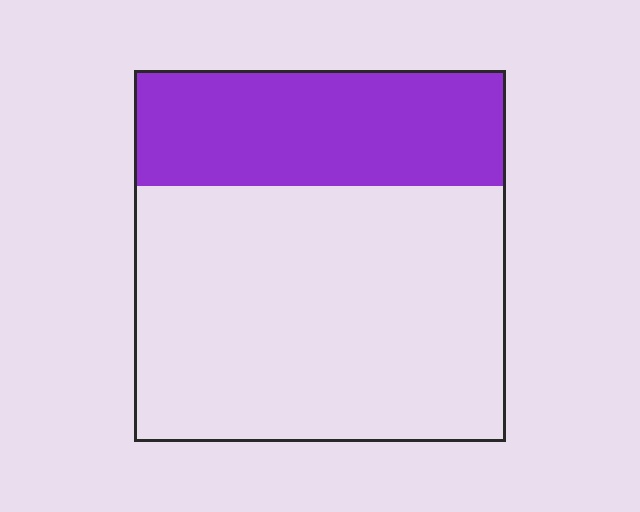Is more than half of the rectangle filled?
No.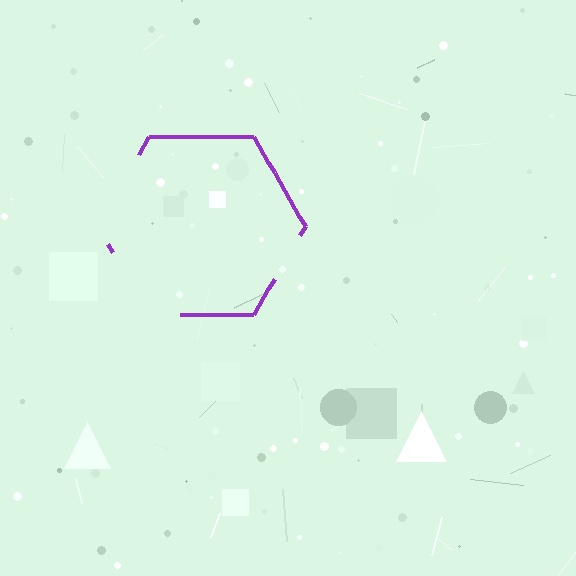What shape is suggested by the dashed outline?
The dashed outline suggests a hexagon.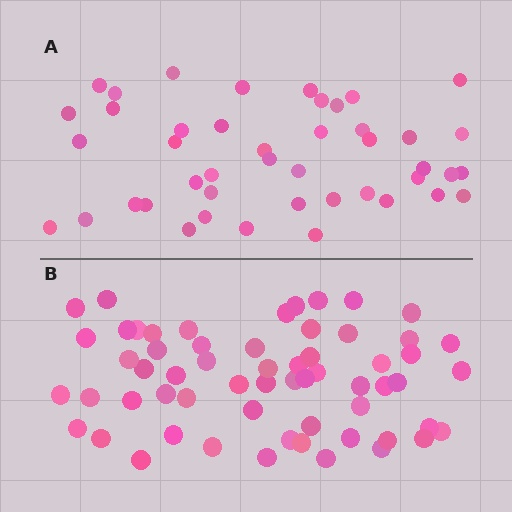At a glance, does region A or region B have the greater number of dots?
Region B (the bottom region) has more dots.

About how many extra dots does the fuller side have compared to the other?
Region B has approximately 15 more dots than region A.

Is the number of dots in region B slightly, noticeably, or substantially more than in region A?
Region B has noticeably more, but not dramatically so. The ratio is roughly 1.4 to 1.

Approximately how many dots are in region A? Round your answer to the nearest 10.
About 40 dots. (The exact count is 44, which rounds to 40.)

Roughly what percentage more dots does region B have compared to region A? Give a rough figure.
About 35% more.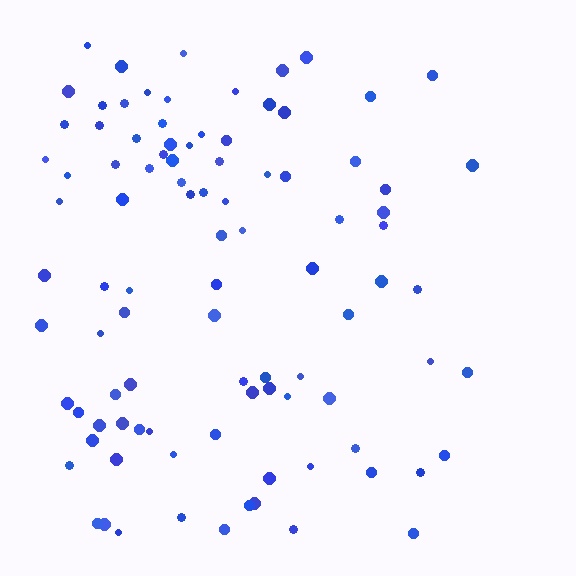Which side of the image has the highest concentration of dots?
The left.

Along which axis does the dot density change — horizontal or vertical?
Horizontal.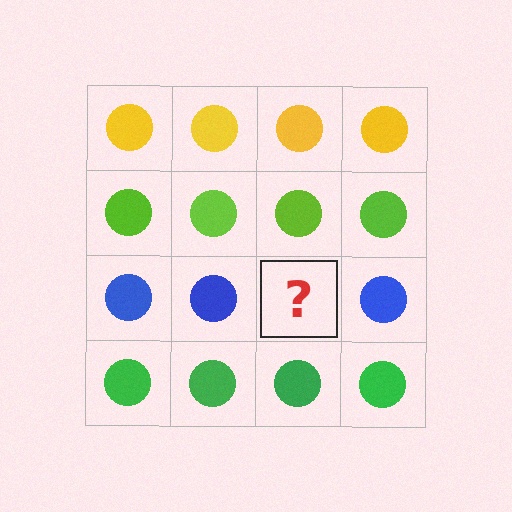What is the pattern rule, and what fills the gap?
The rule is that each row has a consistent color. The gap should be filled with a blue circle.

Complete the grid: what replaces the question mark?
The question mark should be replaced with a blue circle.